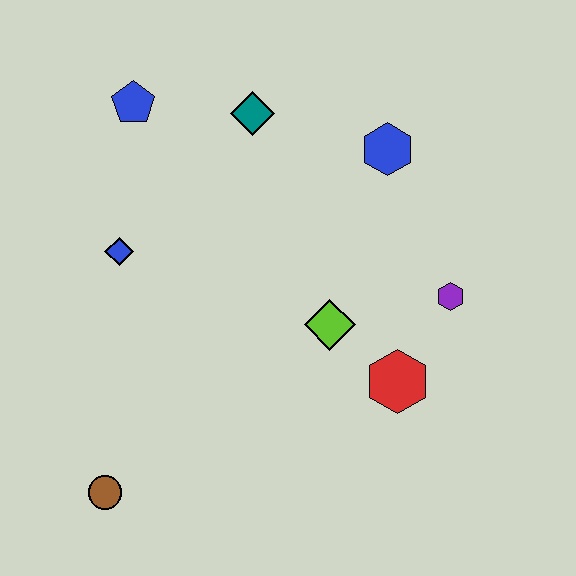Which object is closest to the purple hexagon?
The red hexagon is closest to the purple hexagon.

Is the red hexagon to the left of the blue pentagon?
No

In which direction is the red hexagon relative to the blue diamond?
The red hexagon is to the right of the blue diamond.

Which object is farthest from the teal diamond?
The brown circle is farthest from the teal diamond.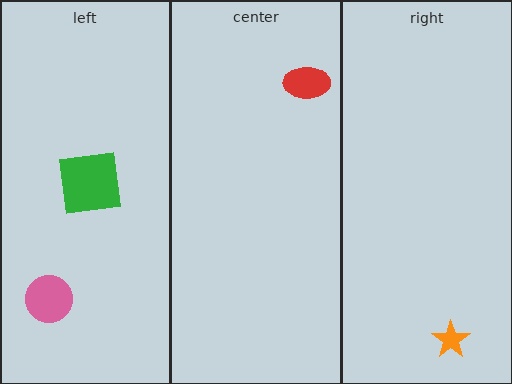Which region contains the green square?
The left region.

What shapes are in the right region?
The orange star.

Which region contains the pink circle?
The left region.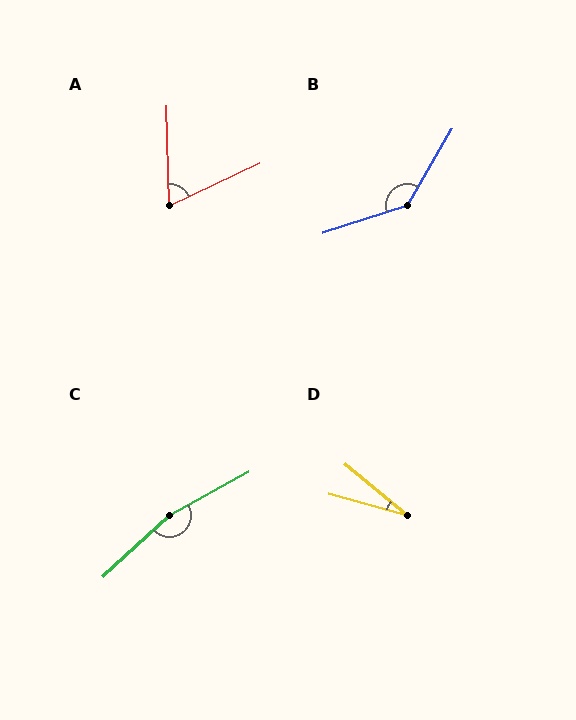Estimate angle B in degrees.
Approximately 138 degrees.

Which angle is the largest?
C, at approximately 166 degrees.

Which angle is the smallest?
D, at approximately 24 degrees.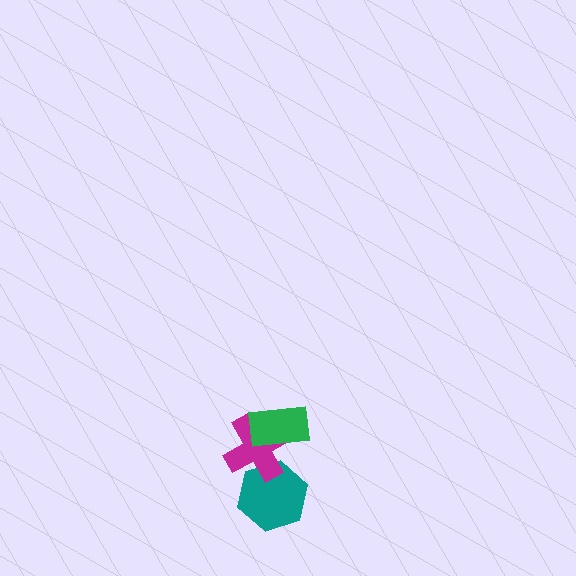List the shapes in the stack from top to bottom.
From top to bottom: the green rectangle, the magenta cross, the teal hexagon.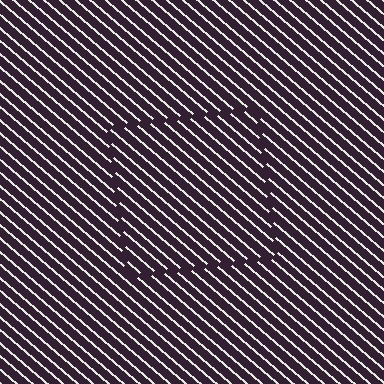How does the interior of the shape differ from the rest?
The interior of the shape contains the same grating, shifted by half a period — the contour is defined by the phase discontinuity where line-ends from the inner and outer gratings abut.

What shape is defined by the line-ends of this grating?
An illusory square. The interior of the shape contains the same grating, shifted by half a period — the contour is defined by the phase discontinuity where line-ends from the inner and outer gratings abut.